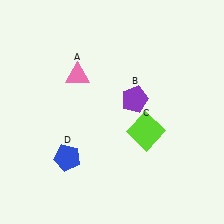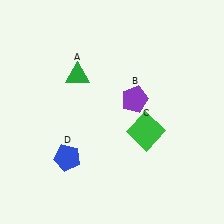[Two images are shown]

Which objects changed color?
A changed from pink to green. C changed from lime to green.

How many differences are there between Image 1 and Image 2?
There are 2 differences between the two images.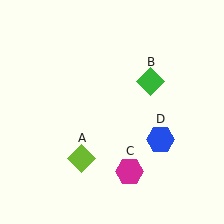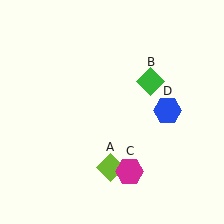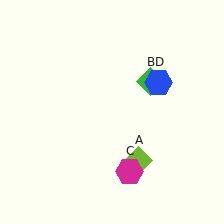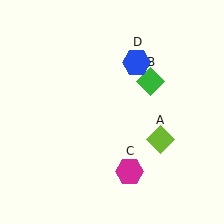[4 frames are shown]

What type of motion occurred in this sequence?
The lime diamond (object A), blue hexagon (object D) rotated counterclockwise around the center of the scene.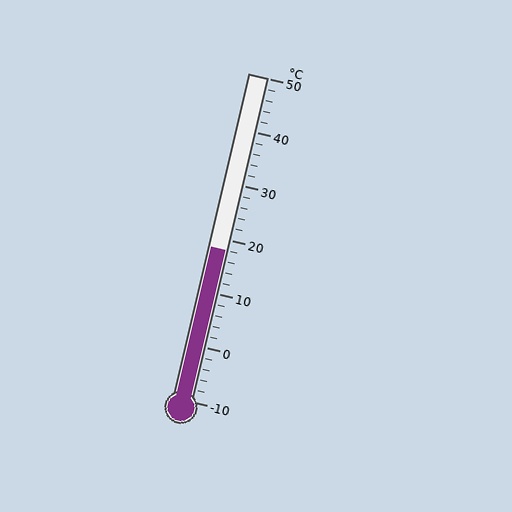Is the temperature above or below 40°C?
The temperature is below 40°C.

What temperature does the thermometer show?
The thermometer shows approximately 18°C.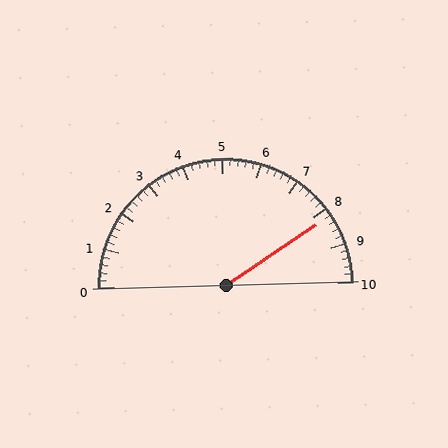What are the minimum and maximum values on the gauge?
The gauge ranges from 0 to 10.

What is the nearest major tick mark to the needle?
The nearest major tick mark is 8.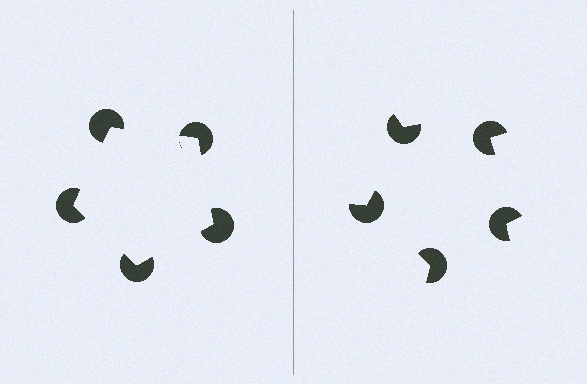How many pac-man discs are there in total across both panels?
10 — 5 on each side.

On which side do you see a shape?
An illusory pentagon appears on the left side. On the right side the wedge cuts are rotated, so no coherent shape forms.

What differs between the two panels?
The pac-man discs are positioned identically on both sides; only the wedge orientations differ. On the left they align to a pentagon; on the right they are misaligned.